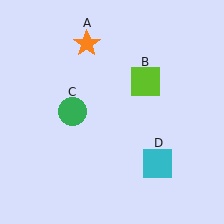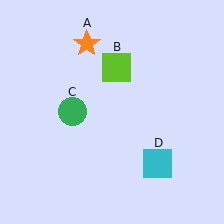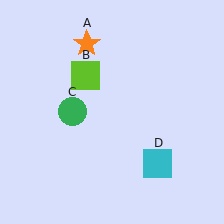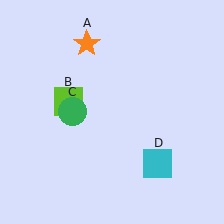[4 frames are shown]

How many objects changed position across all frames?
1 object changed position: lime square (object B).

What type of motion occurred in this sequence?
The lime square (object B) rotated counterclockwise around the center of the scene.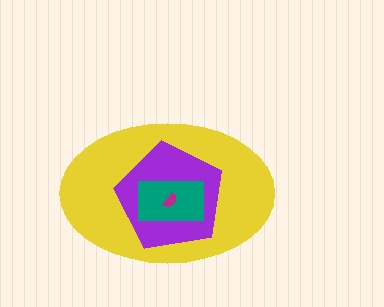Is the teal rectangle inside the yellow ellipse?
Yes.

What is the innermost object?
The magenta semicircle.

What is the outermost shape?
The yellow ellipse.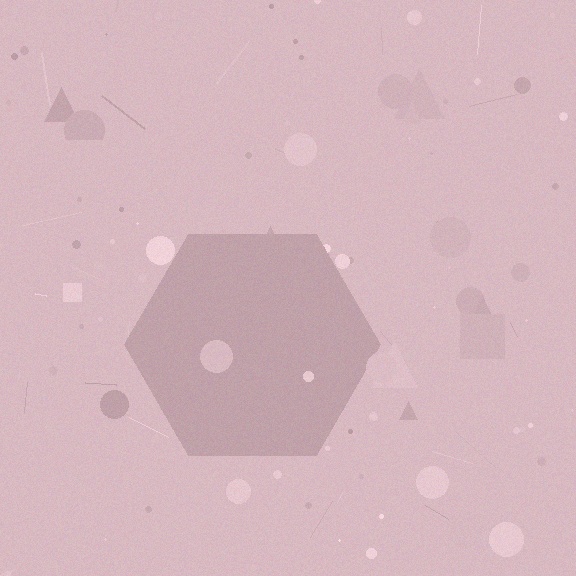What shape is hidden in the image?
A hexagon is hidden in the image.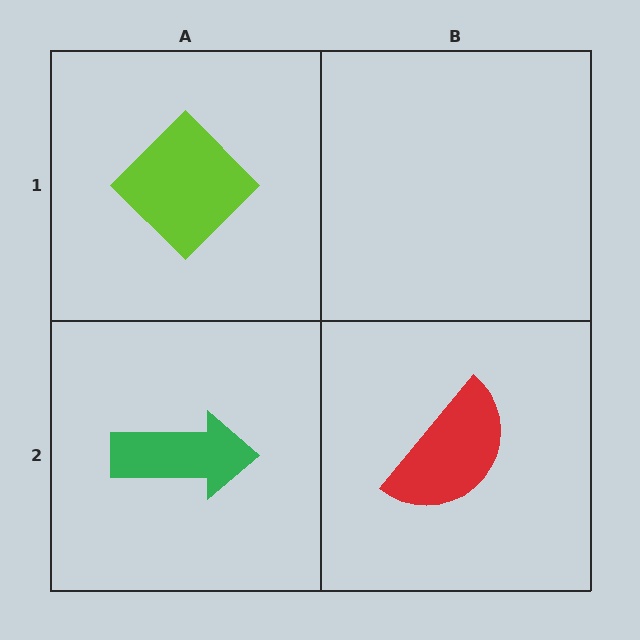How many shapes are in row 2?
2 shapes.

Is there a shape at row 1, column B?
No, that cell is empty.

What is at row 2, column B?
A red semicircle.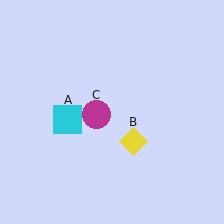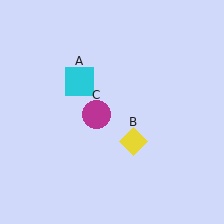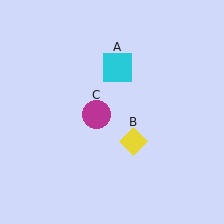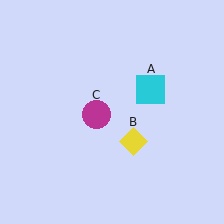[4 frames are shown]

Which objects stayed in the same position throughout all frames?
Yellow diamond (object B) and magenta circle (object C) remained stationary.